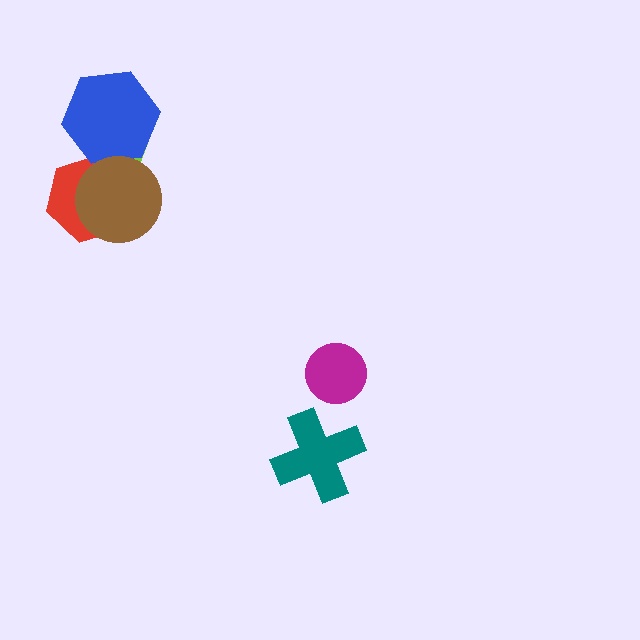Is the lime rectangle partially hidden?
Yes, it is partially covered by another shape.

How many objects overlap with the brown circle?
3 objects overlap with the brown circle.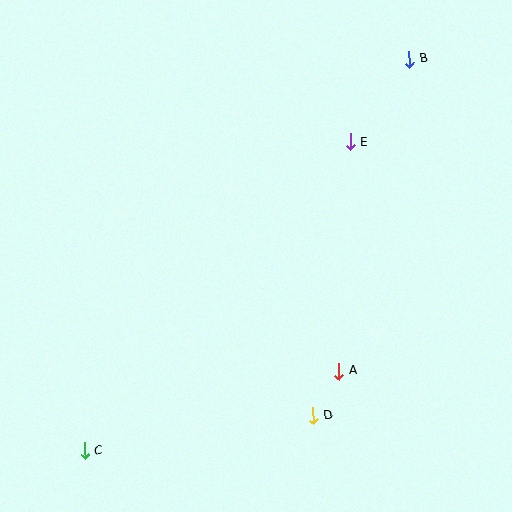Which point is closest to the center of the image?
Point A at (339, 371) is closest to the center.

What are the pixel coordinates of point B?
Point B is at (409, 59).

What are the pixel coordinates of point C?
Point C is at (85, 451).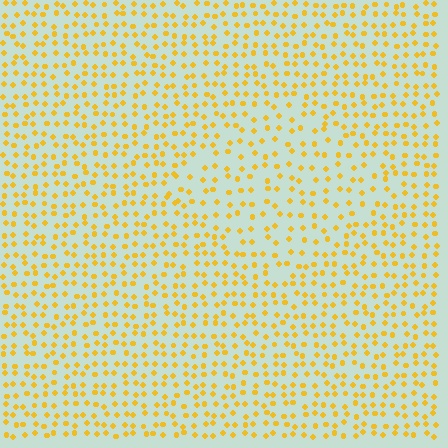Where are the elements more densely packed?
The elements are more densely packed outside the diamond boundary.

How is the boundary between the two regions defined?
The boundary is defined by a change in element density (approximately 1.5x ratio). All elements are the same color, size, and shape.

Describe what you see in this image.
The image contains small yellow elements arranged at two different densities. A diamond-shaped region is visible where the elements are less densely packed than the surrounding area.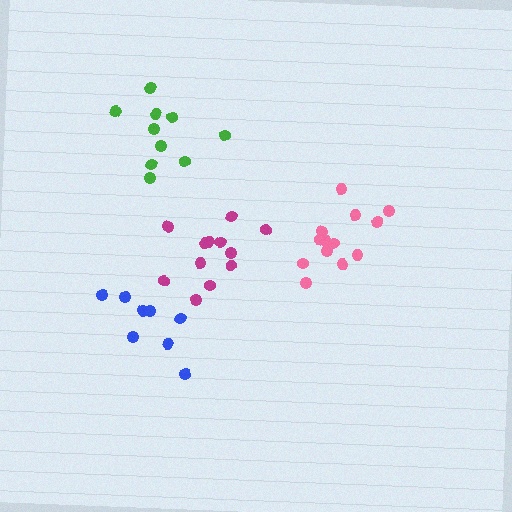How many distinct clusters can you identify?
There are 4 distinct clusters.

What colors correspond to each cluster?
The clusters are colored: pink, green, magenta, blue.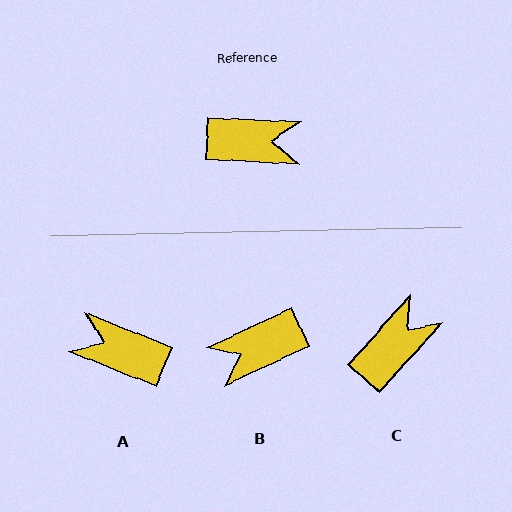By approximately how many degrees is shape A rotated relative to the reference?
Approximately 161 degrees counter-clockwise.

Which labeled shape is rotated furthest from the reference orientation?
A, about 161 degrees away.